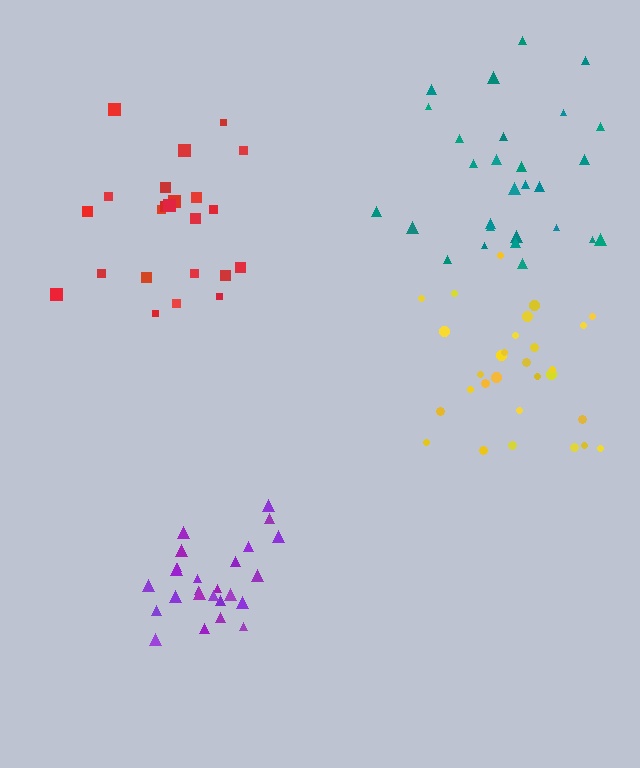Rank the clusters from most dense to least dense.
purple, yellow, teal, red.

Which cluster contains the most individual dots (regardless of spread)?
Yellow (29).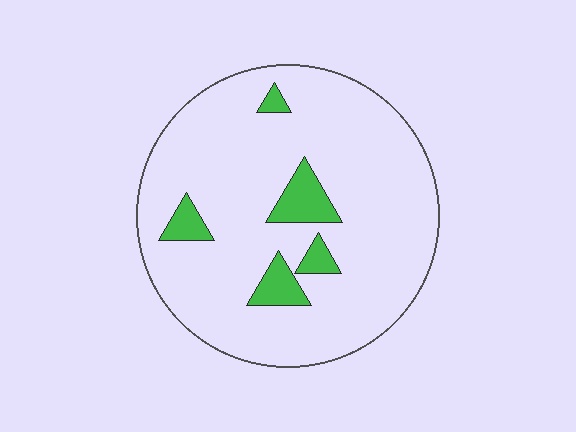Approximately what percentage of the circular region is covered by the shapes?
Approximately 10%.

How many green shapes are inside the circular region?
5.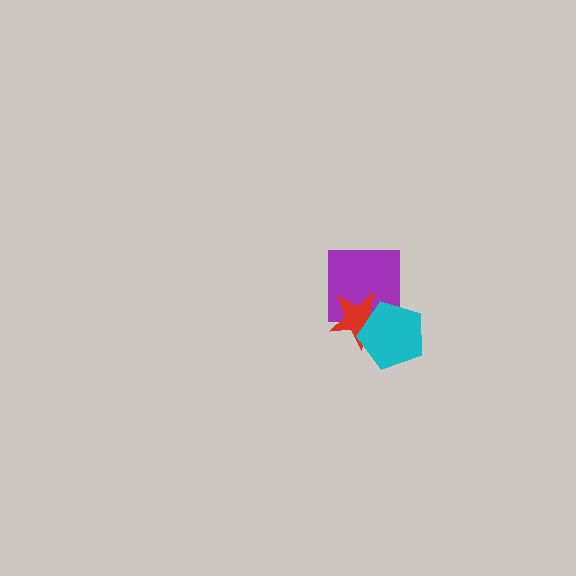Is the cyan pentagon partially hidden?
No, no other shape covers it.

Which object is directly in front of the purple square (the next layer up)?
The red star is directly in front of the purple square.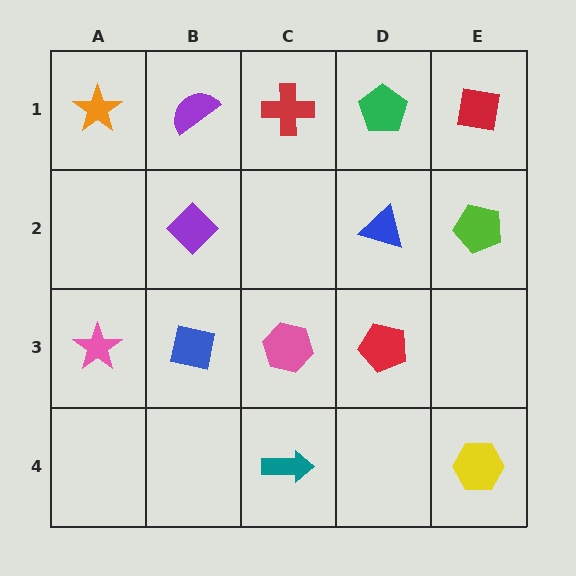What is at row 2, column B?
A purple diamond.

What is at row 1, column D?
A green pentagon.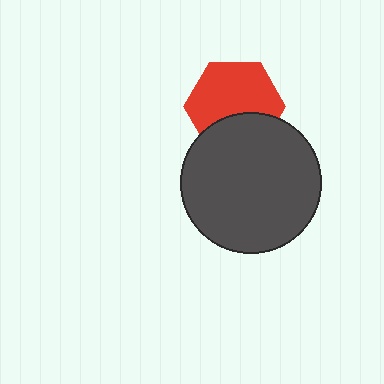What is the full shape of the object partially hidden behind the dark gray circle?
The partially hidden object is a red hexagon.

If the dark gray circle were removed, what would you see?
You would see the complete red hexagon.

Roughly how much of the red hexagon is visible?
Most of it is visible (roughly 66%).